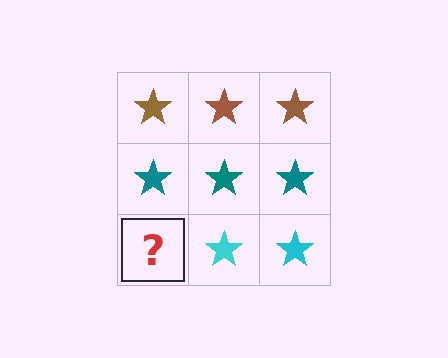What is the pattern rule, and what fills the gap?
The rule is that each row has a consistent color. The gap should be filled with a cyan star.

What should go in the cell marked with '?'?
The missing cell should contain a cyan star.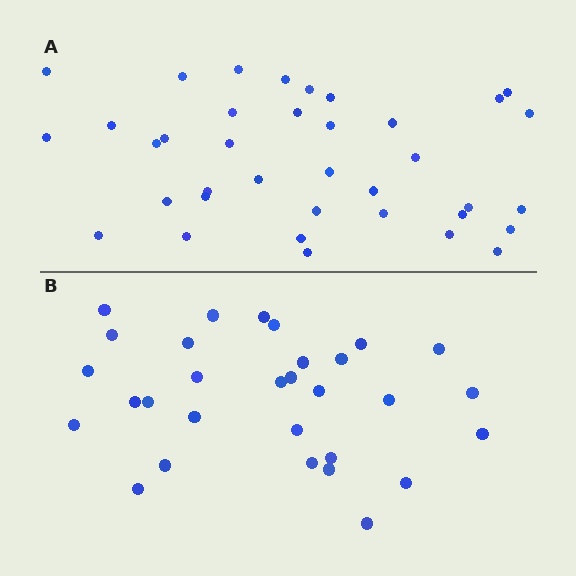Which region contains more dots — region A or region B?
Region A (the top region) has more dots.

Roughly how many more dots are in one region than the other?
Region A has roughly 8 or so more dots than region B.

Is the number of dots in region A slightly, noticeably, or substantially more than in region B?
Region A has only slightly more — the two regions are fairly close. The ratio is roughly 1.2 to 1.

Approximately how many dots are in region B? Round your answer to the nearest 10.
About 30 dots.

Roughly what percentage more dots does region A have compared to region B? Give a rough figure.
About 25% more.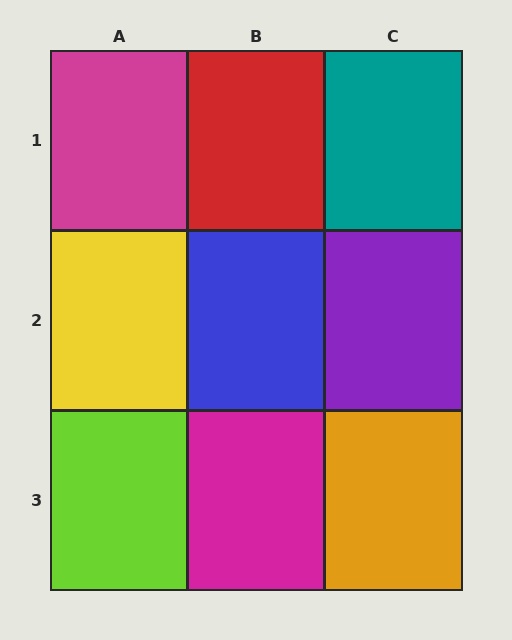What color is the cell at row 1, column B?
Red.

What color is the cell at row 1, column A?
Magenta.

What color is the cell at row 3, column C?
Orange.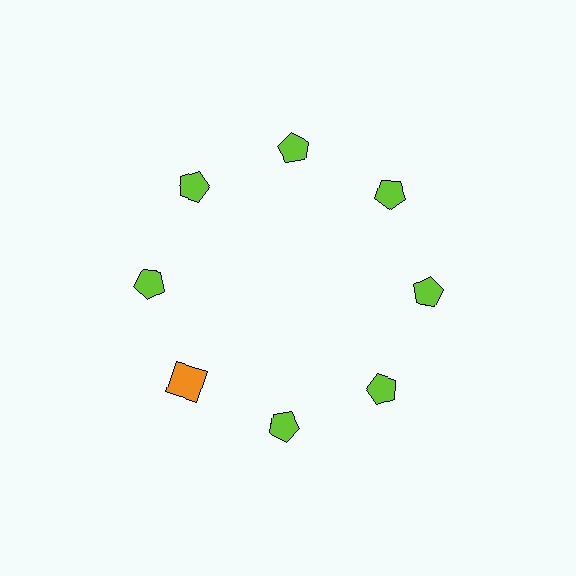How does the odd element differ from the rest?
It differs in both color (orange instead of lime) and shape (square instead of pentagon).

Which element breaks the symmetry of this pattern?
The orange square at roughly the 8 o'clock position breaks the symmetry. All other shapes are lime pentagons.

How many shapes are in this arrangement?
There are 8 shapes arranged in a ring pattern.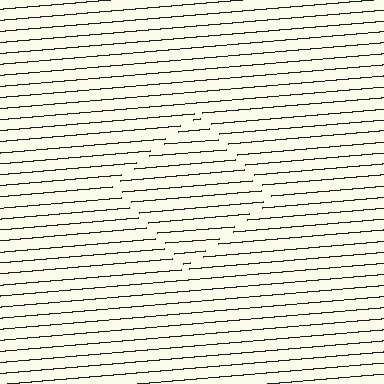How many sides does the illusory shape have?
4 sides — the line-ends trace a square.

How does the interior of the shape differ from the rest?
The interior of the shape contains the same grating, shifted by half a period — the contour is defined by the phase discontinuity where line-ends from the inner and outer gratings abut.